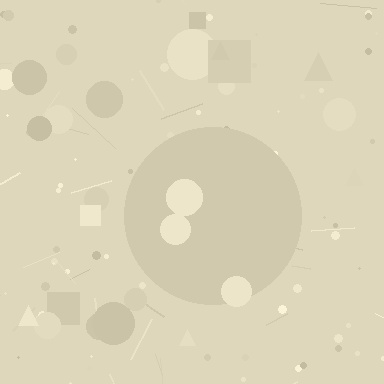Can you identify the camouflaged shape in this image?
The camouflaged shape is a circle.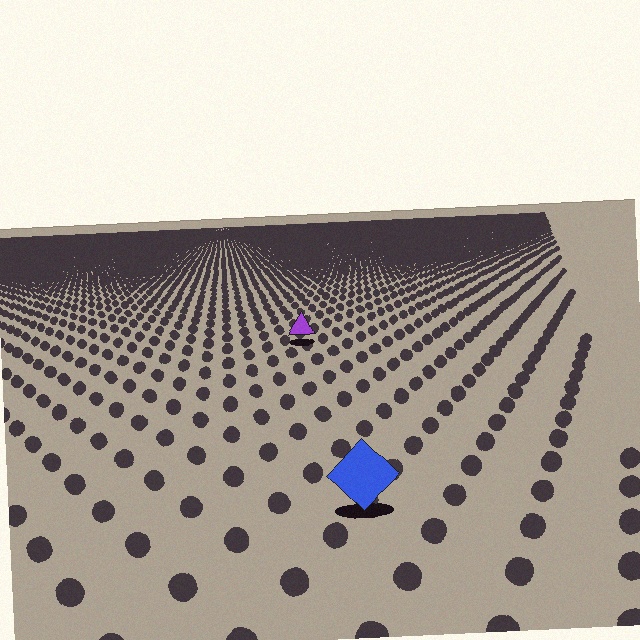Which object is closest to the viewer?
The blue diamond is closest. The texture marks near it are larger and more spread out.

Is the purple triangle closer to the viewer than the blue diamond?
No. The blue diamond is closer — you can tell from the texture gradient: the ground texture is coarser near it.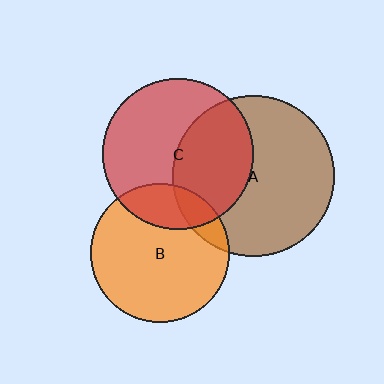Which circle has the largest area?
Circle A (brown).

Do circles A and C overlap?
Yes.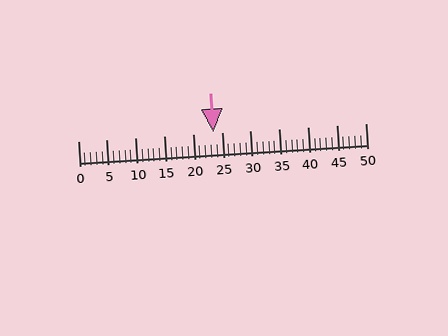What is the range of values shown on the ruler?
The ruler shows values from 0 to 50.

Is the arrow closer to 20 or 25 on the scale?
The arrow is closer to 25.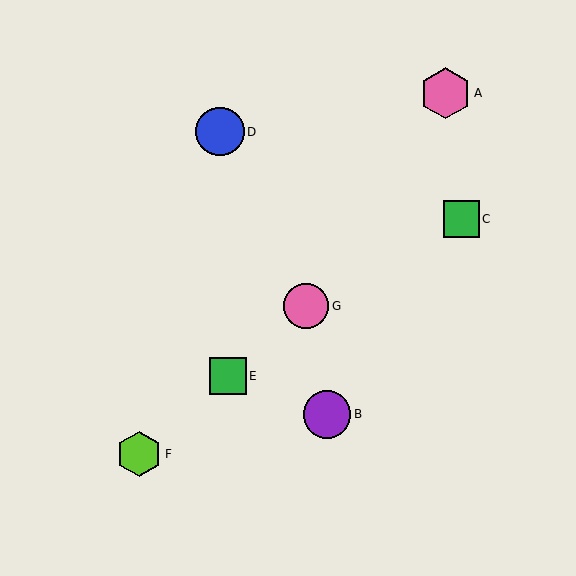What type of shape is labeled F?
Shape F is a lime hexagon.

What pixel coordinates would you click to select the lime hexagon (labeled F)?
Click at (139, 454) to select the lime hexagon F.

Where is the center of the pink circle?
The center of the pink circle is at (306, 306).